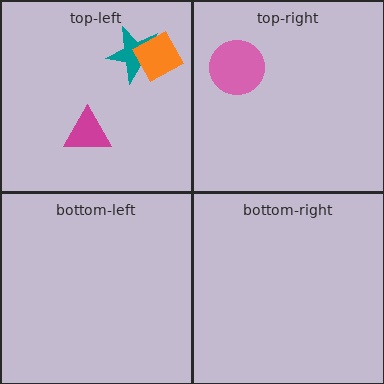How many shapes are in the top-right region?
1.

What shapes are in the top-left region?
The teal star, the orange diamond, the magenta triangle.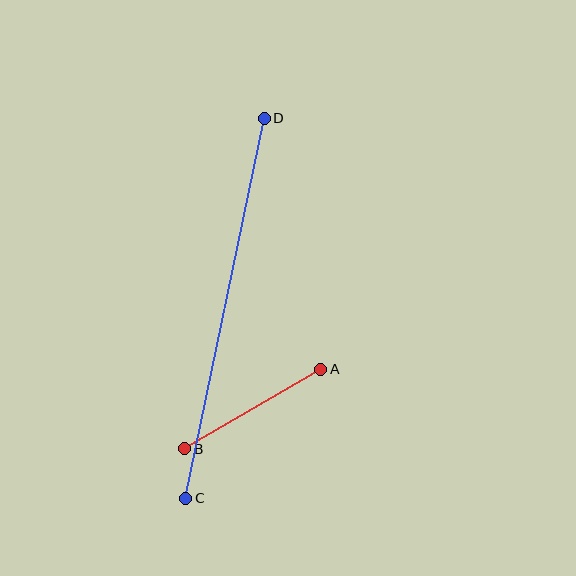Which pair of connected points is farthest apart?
Points C and D are farthest apart.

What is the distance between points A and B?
The distance is approximately 158 pixels.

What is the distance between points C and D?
The distance is approximately 388 pixels.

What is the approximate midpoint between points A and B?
The midpoint is at approximately (253, 409) pixels.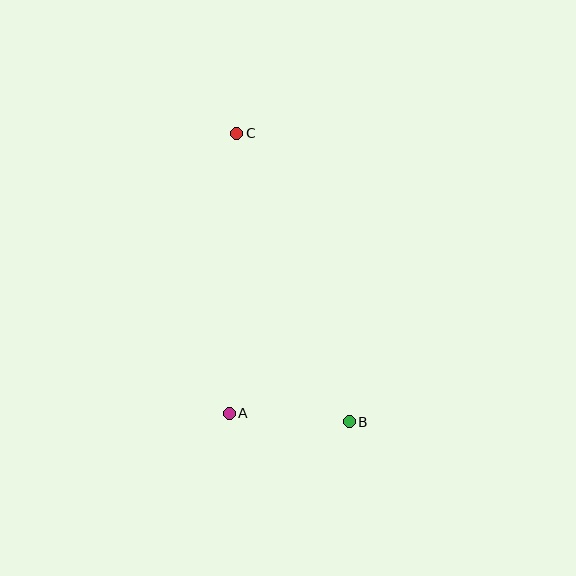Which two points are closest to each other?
Points A and B are closest to each other.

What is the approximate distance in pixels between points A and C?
The distance between A and C is approximately 280 pixels.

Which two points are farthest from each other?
Points B and C are farthest from each other.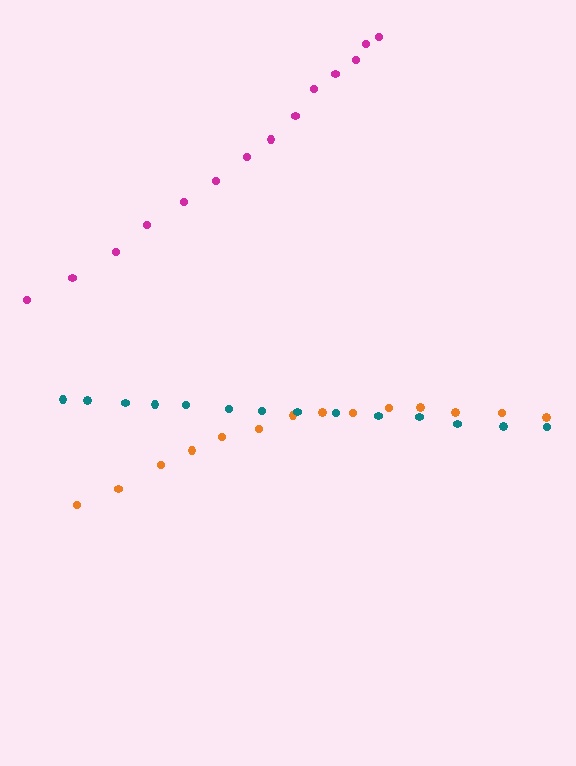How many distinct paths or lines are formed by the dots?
There are 3 distinct paths.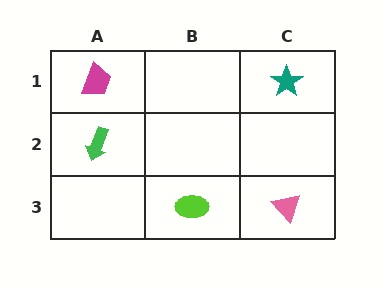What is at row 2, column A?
A green arrow.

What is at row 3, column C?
A pink triangle.